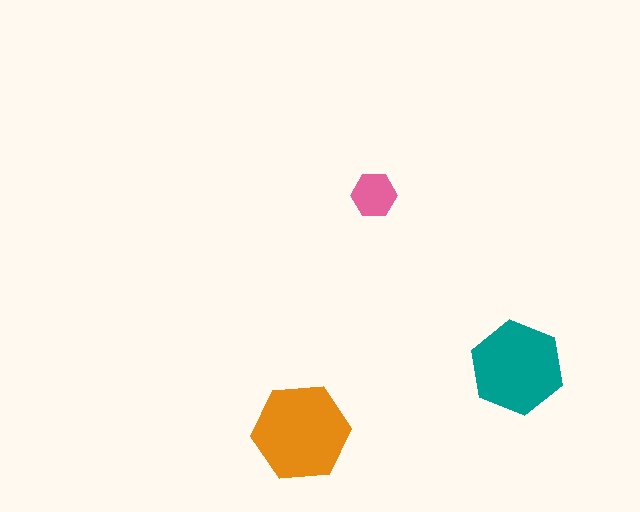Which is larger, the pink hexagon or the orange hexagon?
The orange one.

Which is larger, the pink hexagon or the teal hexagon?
The teal one.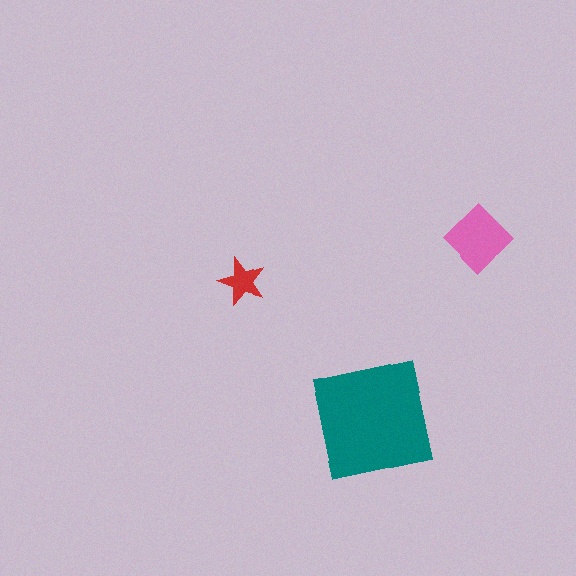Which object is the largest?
The teal square.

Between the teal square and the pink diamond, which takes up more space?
The teal square.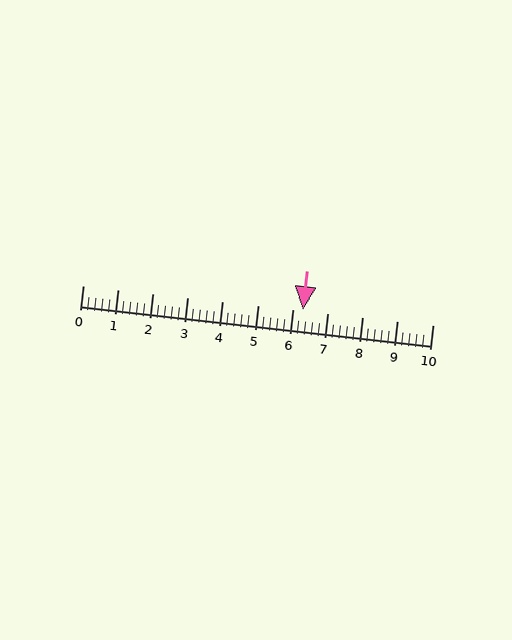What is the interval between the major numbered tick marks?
The major tick marks are spaced 1 units apart.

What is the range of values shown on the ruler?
The ruler shows values from 0 to 10.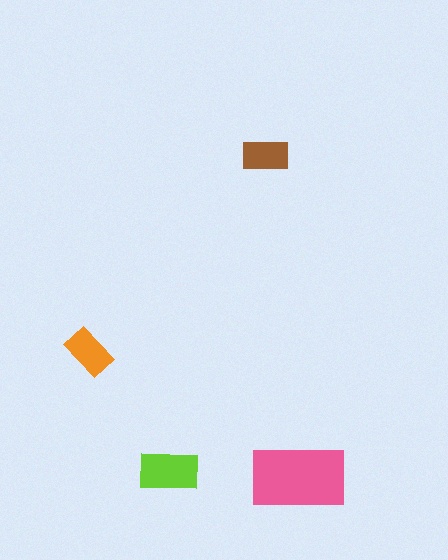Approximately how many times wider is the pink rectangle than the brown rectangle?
About 2 times wider.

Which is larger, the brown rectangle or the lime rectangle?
The lime one.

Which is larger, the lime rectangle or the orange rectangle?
The lime one.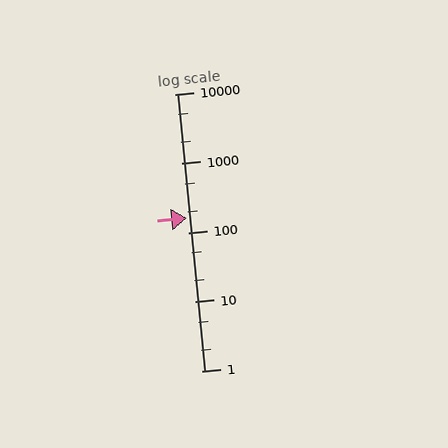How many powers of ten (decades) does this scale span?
The scale spans 4 decades, from 1 to 10000.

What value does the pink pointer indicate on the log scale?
The pointer indicates approximately 160.